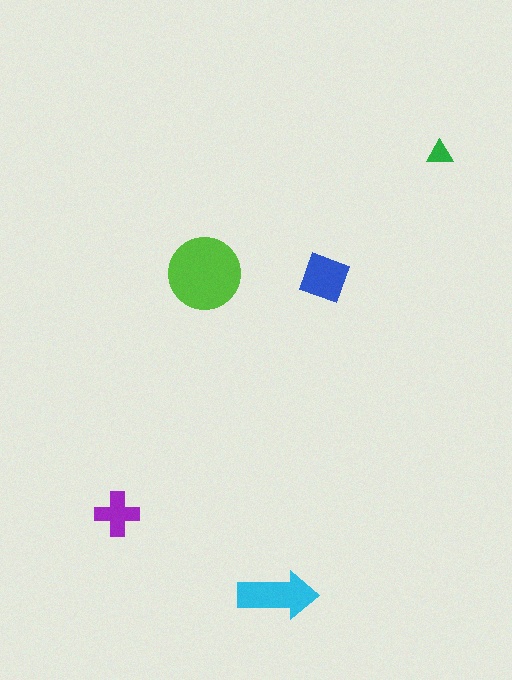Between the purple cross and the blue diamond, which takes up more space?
The blue diamond.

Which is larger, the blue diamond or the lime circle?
The lime circle.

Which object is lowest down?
The cyan arrow is bottommost.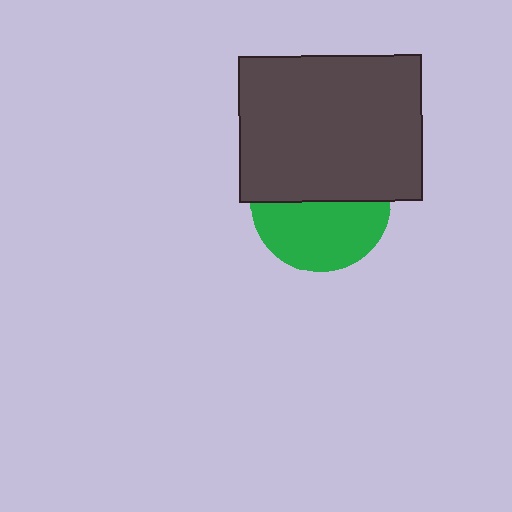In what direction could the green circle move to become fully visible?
The green circle could move down. That would shift it out from behind the dark gray rectangle entirely.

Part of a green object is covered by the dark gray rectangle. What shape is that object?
It is a circle.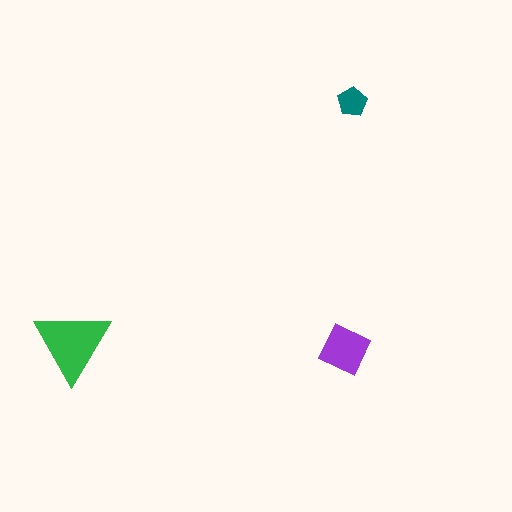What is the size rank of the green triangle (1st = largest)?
1st.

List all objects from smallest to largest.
The teal pentagon, the purple square, the green triangle.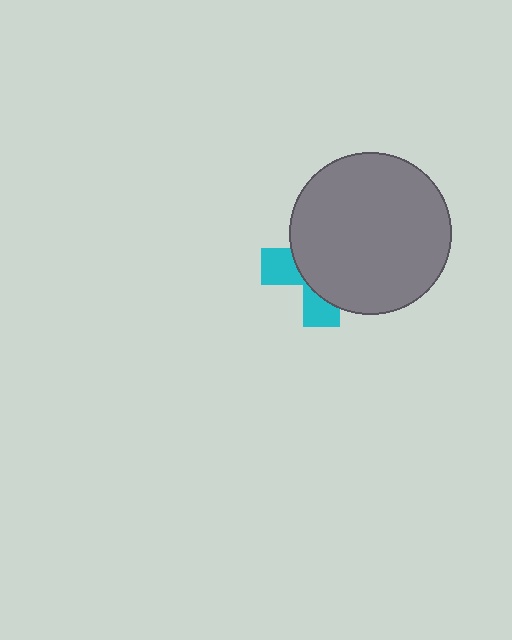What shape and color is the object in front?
The object in front is a gray circle.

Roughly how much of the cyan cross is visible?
A small part of it is visible (roughly 32%).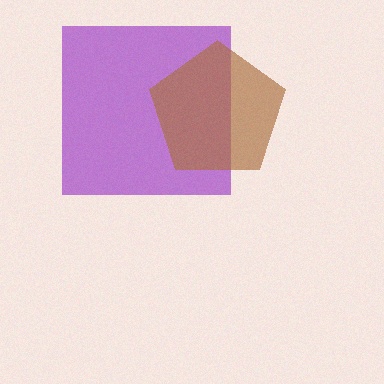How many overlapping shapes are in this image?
There are 2 overlapping shapes in the image.